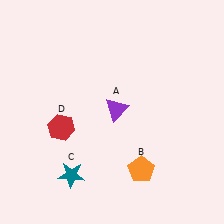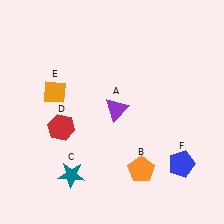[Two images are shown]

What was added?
An orange diamond (E), a blue pentagon (F) were added in Image 2.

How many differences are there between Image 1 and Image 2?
There are 2 differences between the two images.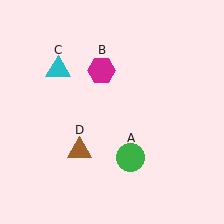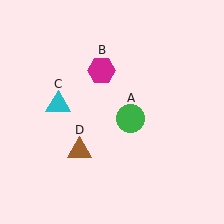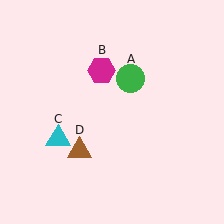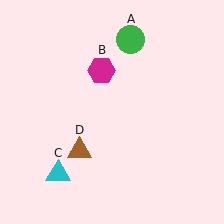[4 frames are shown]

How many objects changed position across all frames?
2 objects changed position: green circle (object A), cyan triangle (object C).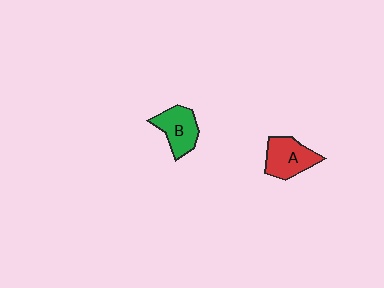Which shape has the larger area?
Shape A (red).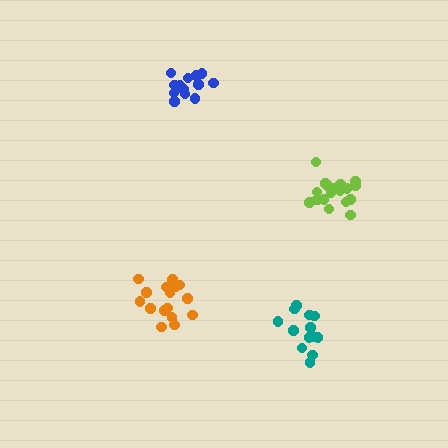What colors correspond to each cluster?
The clusters are colored: lime, orange, blue, teal.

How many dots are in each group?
Group 1: 19 dots, Group 2: 17 dots, Group 3: 13 dots, Group 4: 14 dots (63 total).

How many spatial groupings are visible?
There are 4 spatial groupings.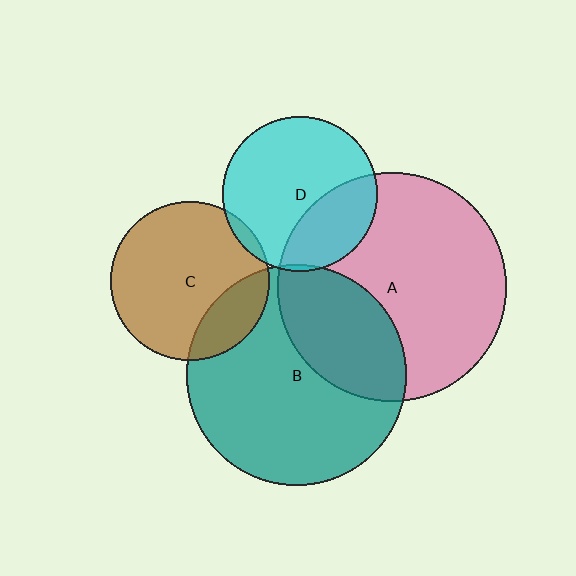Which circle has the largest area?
Circle A (pink).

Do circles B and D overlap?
Yes.